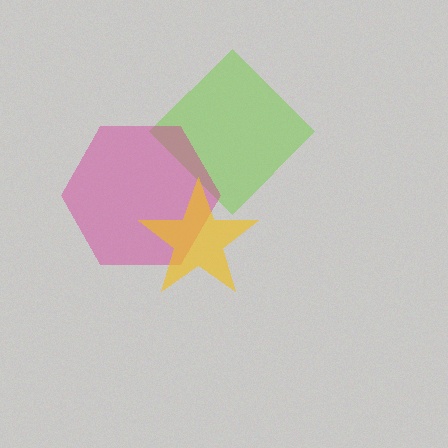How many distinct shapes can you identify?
There are 3 distinct shapes: a lime diamond, a magenta hexagon, a yellow star.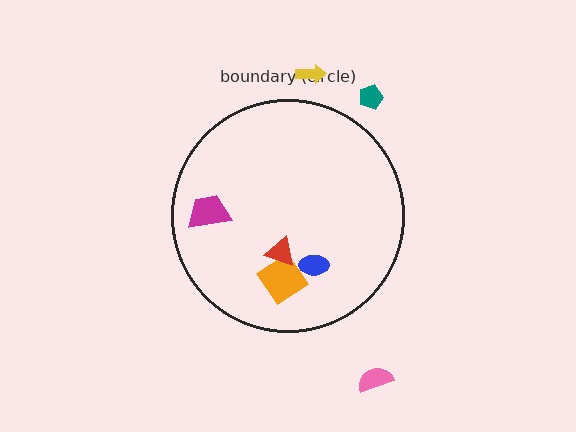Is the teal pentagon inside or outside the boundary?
Outside.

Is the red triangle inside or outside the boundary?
Inside.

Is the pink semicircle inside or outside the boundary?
Outside.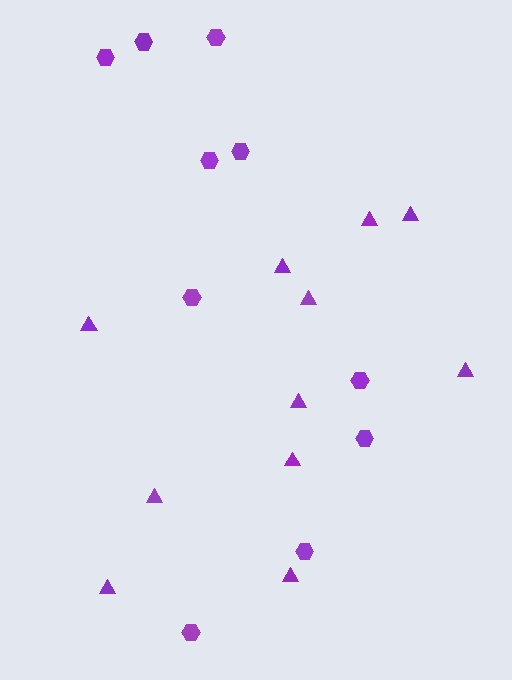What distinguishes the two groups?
There are 2 groups: one group of triangles (11) and one group of hexagons (10).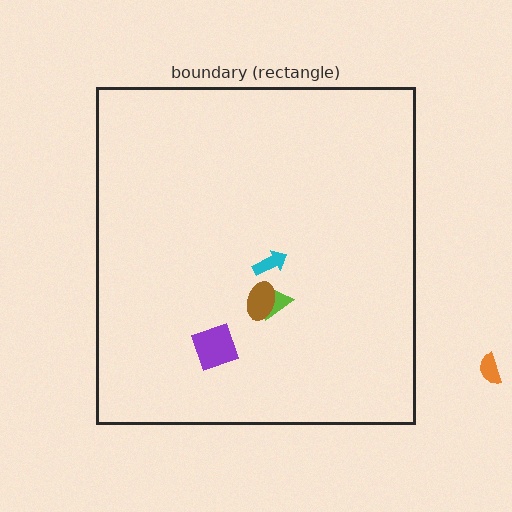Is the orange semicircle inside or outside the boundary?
Outside.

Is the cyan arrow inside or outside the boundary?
Inside.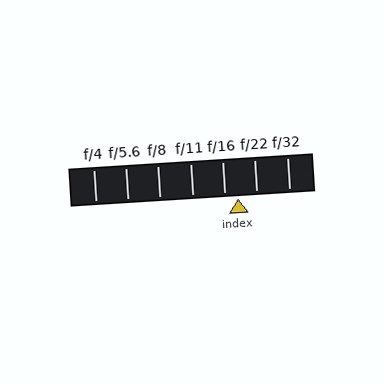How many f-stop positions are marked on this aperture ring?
There are 7 f-stop positions marked.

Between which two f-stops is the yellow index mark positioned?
The index mark is between f/16 and f/22.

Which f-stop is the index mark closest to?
The index mark is closest to f/16.